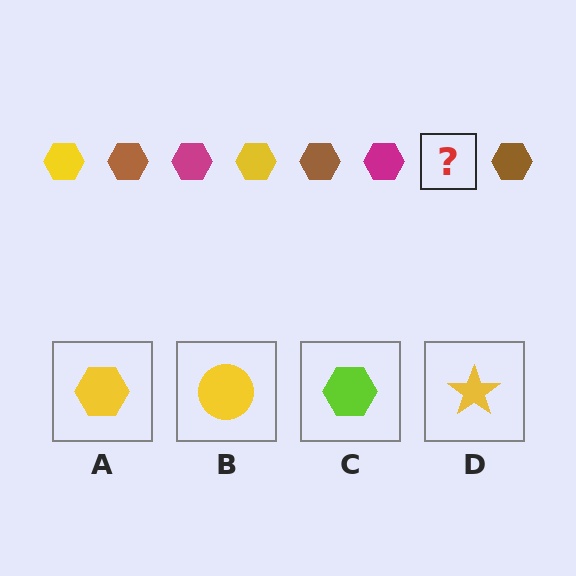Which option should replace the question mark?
Option A.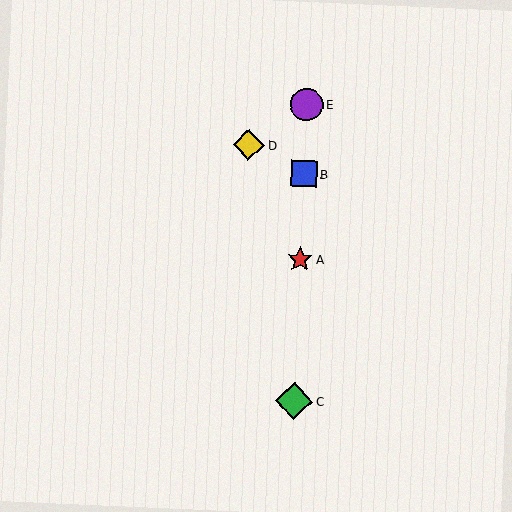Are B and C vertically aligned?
Yes, both are at x≈304.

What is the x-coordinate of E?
Object E is at x≈307.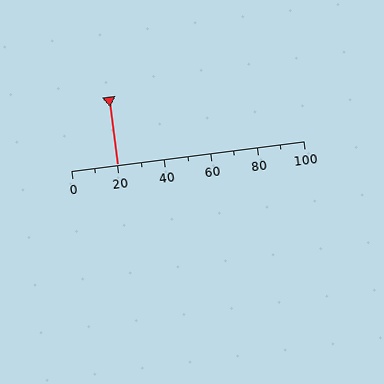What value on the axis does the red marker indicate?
The marker indicates approximately 20.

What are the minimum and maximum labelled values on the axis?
The axis runs from 0 to 100.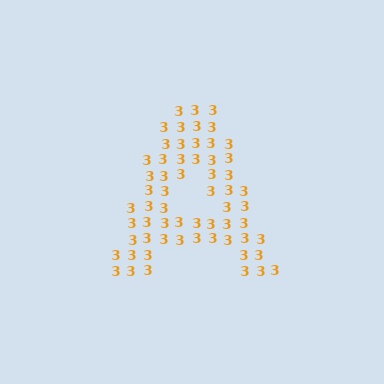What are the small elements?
The small elements are digit 3's.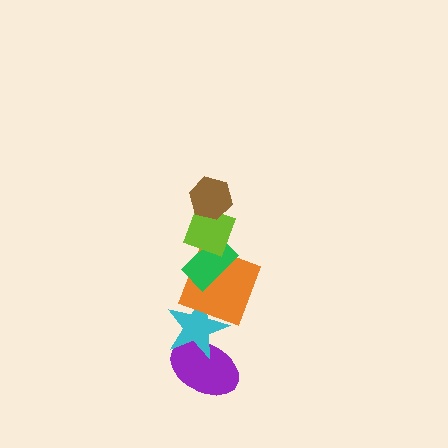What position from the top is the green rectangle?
The green rectangle is 3rd from the top.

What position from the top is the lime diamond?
The lime diamond is 2nd from the top.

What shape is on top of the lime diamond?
The brown hexagon is on top of the lime diamond.